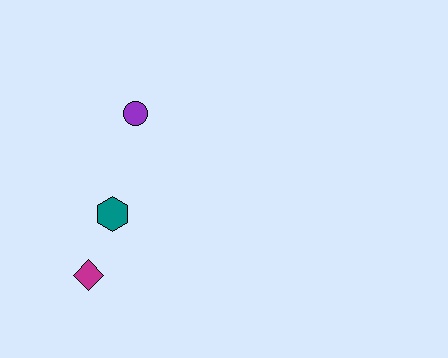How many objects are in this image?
There are 3 objects.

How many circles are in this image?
There is 1 circle.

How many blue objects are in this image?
There are no blue objects.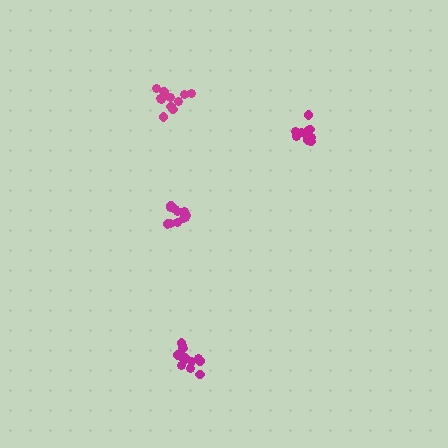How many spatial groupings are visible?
There are 4 spatial groupings.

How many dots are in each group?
Group 1: 13 dots, Group 2: 13 dots, Group 3: 12 dots, Group 4: 12 dots (50 total).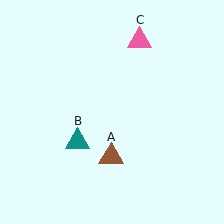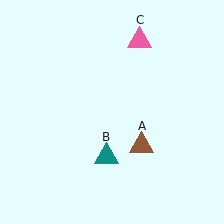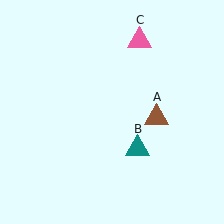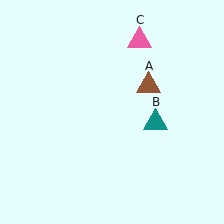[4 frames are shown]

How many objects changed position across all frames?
2 objects changed position: brown triangle (object A), teal triangle (object B).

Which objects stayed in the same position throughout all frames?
Pink triangle (object C) remained stationary.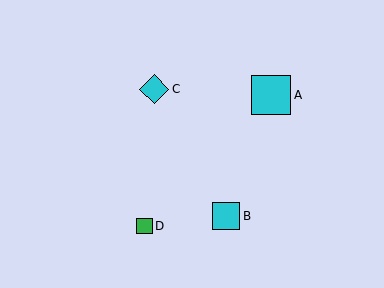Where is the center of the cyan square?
The center of the cyan square is at (226, 216).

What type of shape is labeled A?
Shape A is a cyan square.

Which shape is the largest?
The cyan square (labeled A) is the largest.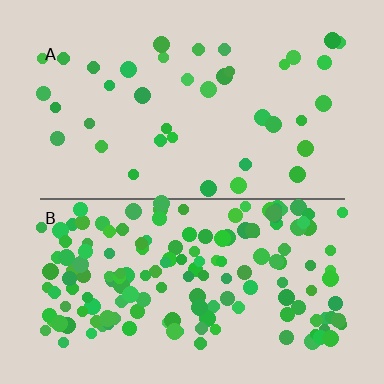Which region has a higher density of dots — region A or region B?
B (the bottom).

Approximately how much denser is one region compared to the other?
Approximately 4.1× — region B over region A.